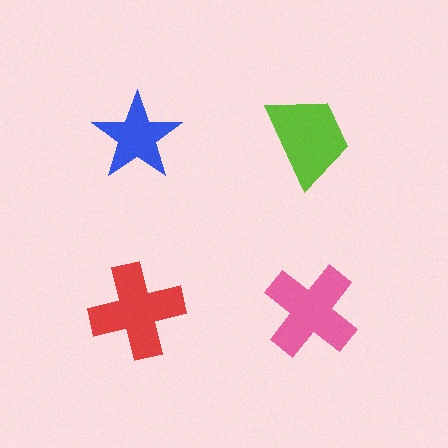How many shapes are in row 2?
2 shapes.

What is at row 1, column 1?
A blue star.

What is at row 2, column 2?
A pink cross.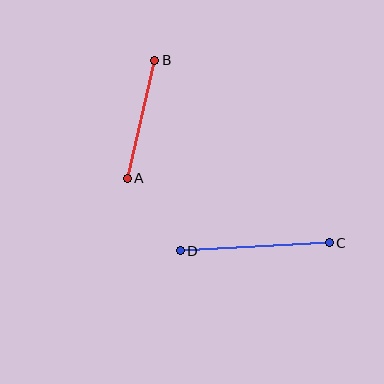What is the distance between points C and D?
The distance is approximately 149 pixels.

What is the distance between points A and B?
The distance is approximately 121 pixels.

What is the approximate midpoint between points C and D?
The midpoint is at approximately (255, 247) pixels.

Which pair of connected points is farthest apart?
Points C and D are farthest apart.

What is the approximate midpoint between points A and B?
The midpoint is at approximately (141, 119) pixels.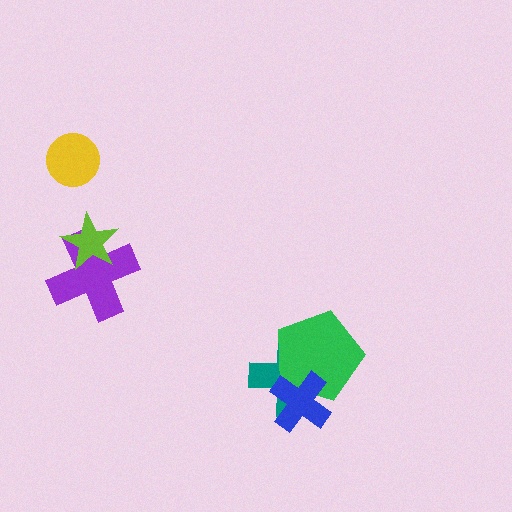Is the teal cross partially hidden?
Yes, it is partially covered by another shape.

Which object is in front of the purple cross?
The lime star is in front of the purple cross.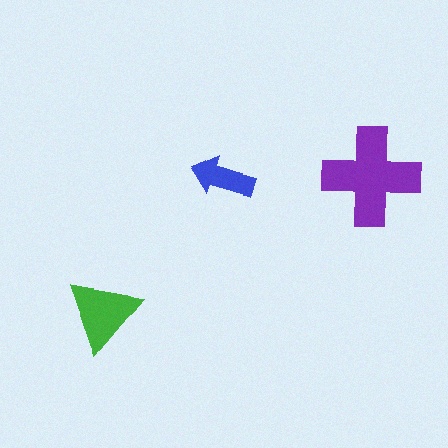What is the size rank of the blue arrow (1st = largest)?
3rd.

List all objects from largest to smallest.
The purple cross, the green triangle, the blue arrow.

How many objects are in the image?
There are 3 objects in the image.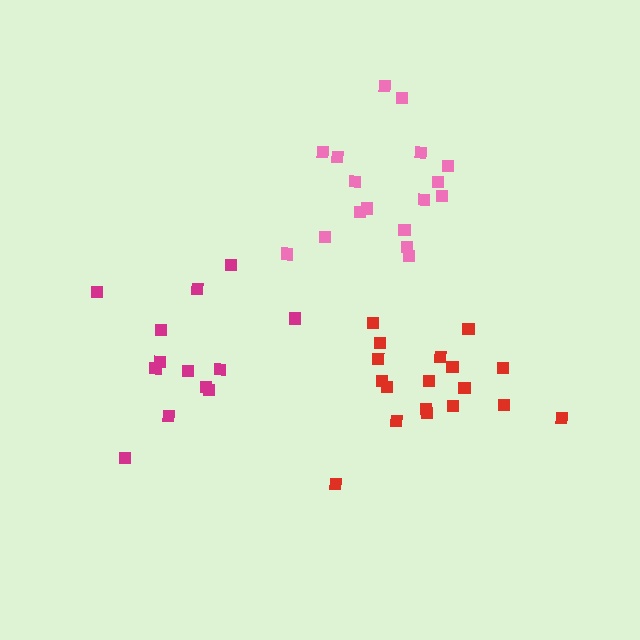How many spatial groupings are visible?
There are 3 spatial groupings.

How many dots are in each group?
Group 1: 18 dots, Group 2: 17 dots, Group 3: 13 dots (48 total).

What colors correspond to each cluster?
The clusters are colored: red, pink, magenta.